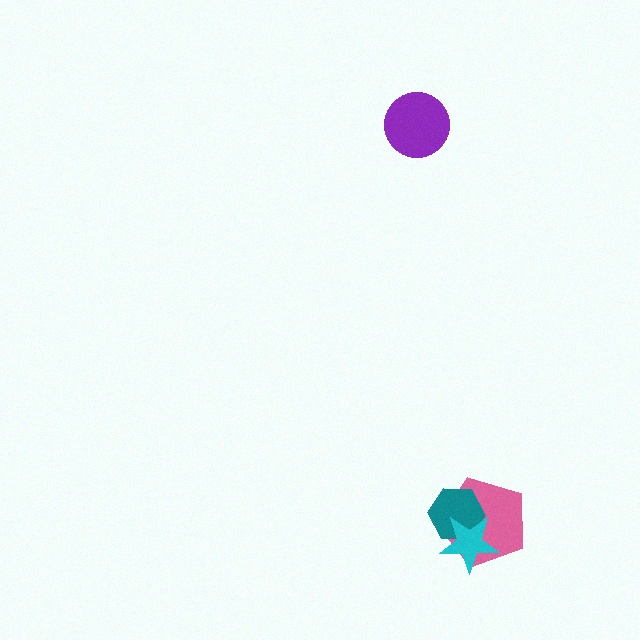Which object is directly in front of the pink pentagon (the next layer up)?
The teal hexagon is directly in front of the pink pentagon.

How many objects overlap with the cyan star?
2 objects overlap with the cyan star.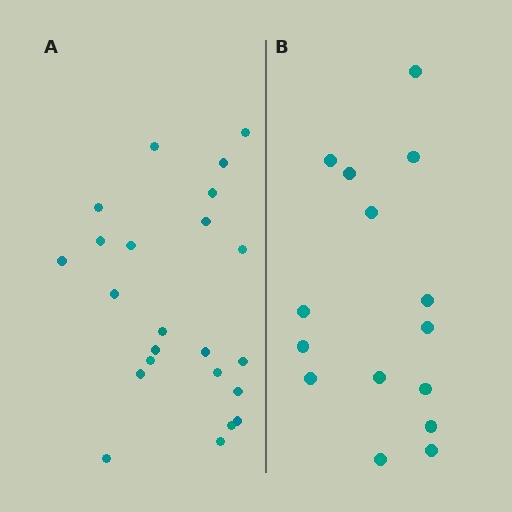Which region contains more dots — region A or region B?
Region A (the left region) has more dots.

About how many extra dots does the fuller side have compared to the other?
Region A has roughly 8 or so more dots than region B.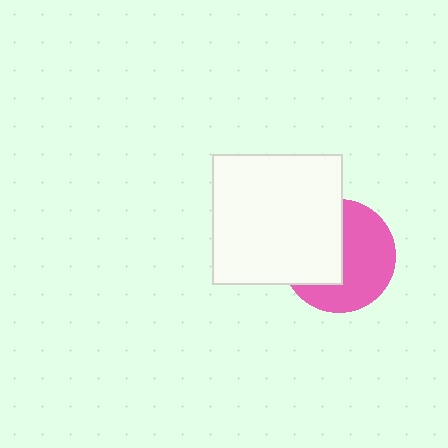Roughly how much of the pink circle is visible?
About half of it is visible (roughly 55%).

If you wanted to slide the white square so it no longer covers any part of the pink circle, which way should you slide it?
Slide it left — that is the most direct way to separate the two shapes.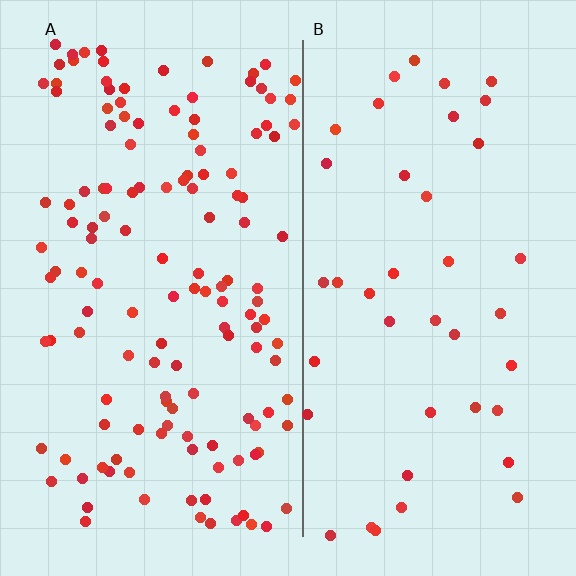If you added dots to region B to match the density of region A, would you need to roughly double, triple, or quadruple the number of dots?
Approximately triple.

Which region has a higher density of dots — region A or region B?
A (the left).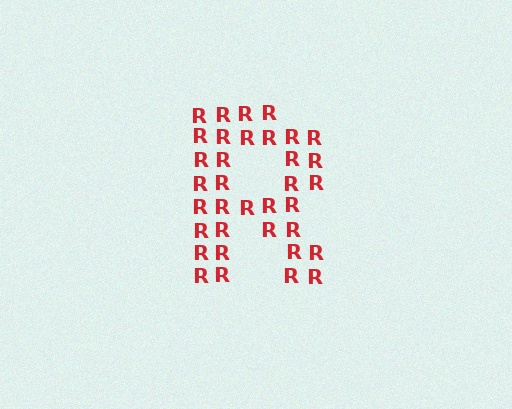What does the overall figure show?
The overall figure shows the letter R.